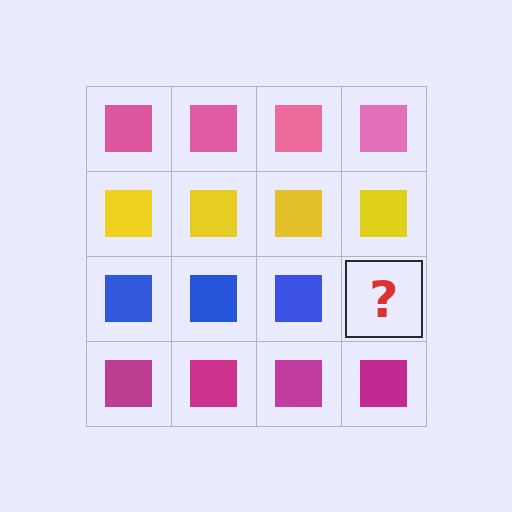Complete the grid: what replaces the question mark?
The question mark should be replaced with a blue square.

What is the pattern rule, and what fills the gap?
The rule is that each row has a consistent color. The gap should be filled with a blue square.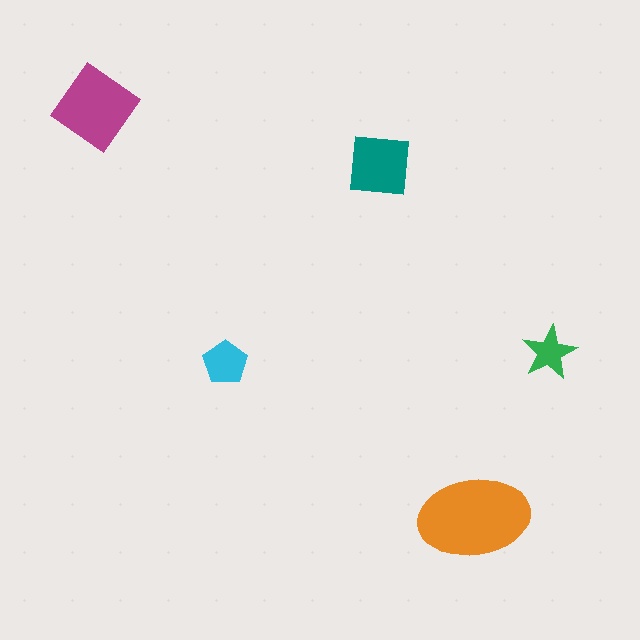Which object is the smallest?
The green star.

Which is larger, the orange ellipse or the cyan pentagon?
The orange ellipse.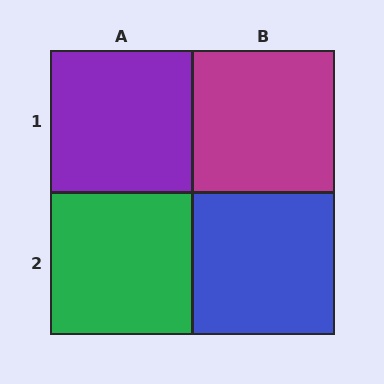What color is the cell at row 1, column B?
Magenta.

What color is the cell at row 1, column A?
Purple.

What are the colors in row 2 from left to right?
Green, blue.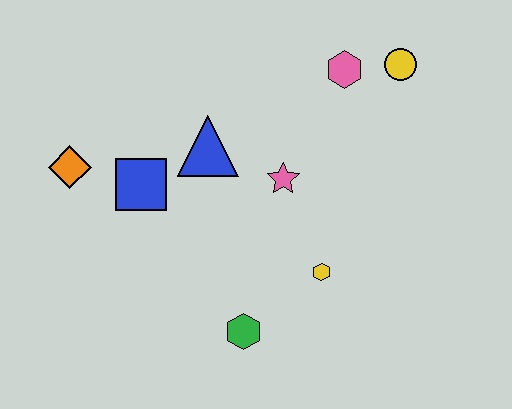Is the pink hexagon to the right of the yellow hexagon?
Yes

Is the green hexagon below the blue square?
Yes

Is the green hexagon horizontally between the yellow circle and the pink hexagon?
No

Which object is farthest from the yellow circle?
The orange diamond is farthest from the yellow circle.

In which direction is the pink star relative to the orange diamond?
The pink star is to the right of the orange diamond.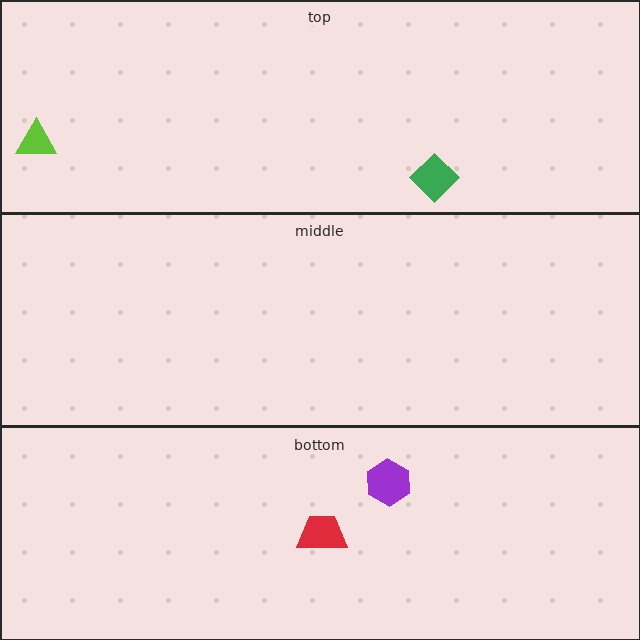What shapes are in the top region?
The green diamond, the lime triangle.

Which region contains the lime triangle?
The top region.